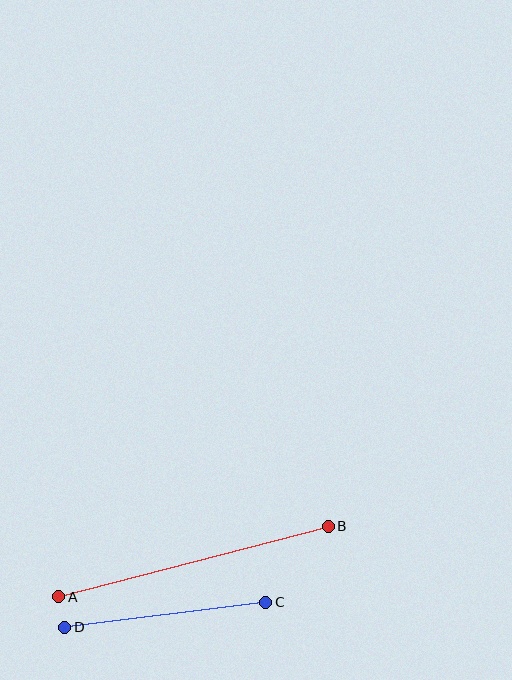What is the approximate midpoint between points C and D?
The midpoint is at approximately (165, 615) pixels.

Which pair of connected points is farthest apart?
Points A and B are farthest apart.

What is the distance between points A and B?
The distance is approximately 278 pixels.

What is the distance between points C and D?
The distance is approximately 202 pixels.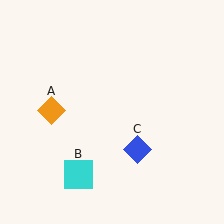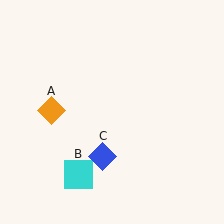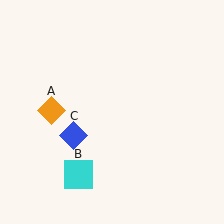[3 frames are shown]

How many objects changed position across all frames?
1 object changed position: blue diamond (object C).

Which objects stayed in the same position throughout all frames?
Orange diamond (object A) and cyan square (object B) remained stationary.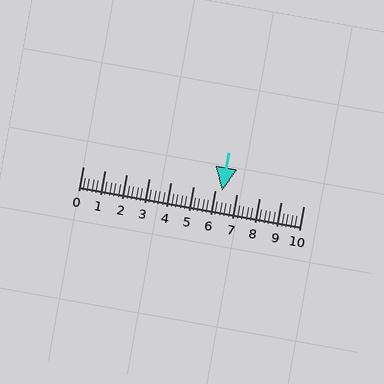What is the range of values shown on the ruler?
The ruler shows values from 0 to 10.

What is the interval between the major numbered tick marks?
The major tick marks are spaced 1 units apart.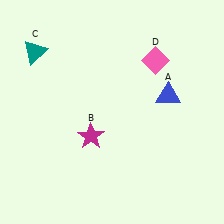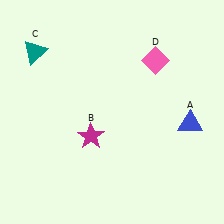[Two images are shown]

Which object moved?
The blue triangle (A) moved down.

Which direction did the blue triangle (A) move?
The blue triangle (A) moved down.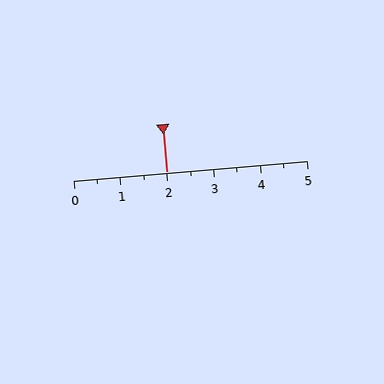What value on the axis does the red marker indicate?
The marker indicates approximately 2.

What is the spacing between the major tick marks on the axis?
The major ticks are spaced 1 apart.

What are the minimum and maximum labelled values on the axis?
The axis runs from 0 to 5.